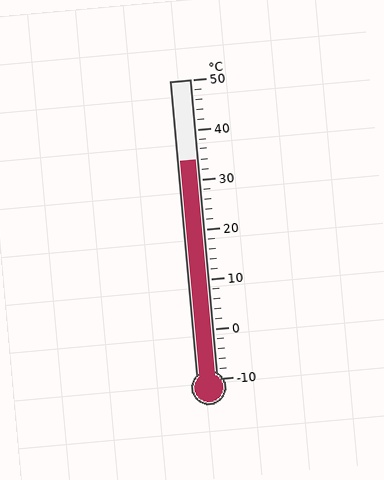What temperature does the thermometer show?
The thermometer shows approximately 34°C.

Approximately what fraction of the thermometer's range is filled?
The thermometer is filled to approximately 75% of its range.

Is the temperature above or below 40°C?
The temperature is below 40°C.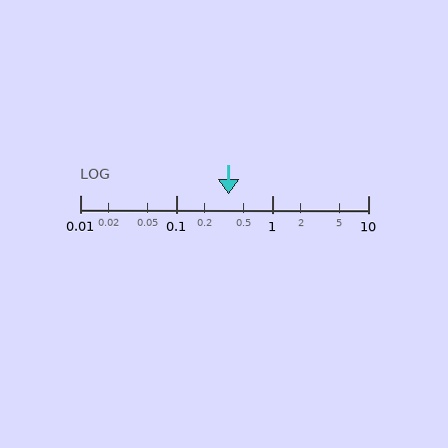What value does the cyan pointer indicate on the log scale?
The pointer indicates approximately 0.35.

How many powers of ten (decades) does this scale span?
The scale spans 3 decades, from 0.01 to 10.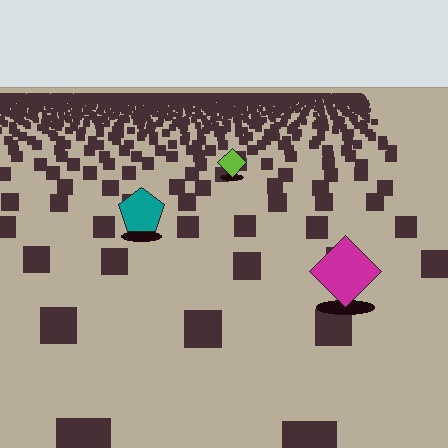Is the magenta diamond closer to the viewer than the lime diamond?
Yes. The magenta diamond is closer — you can tell from the texture gradient: the ground texture is coarser near it.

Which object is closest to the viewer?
The magenta diamond is closest. The texture marks near it are larger and more spread out.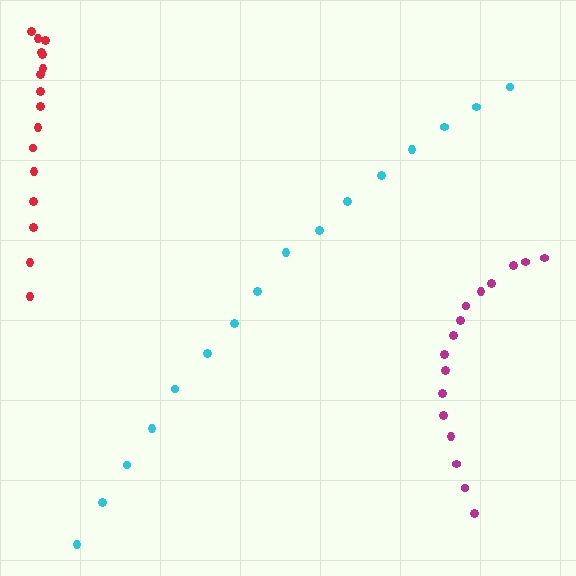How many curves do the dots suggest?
There are 3 distinct paths.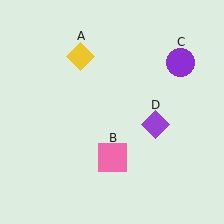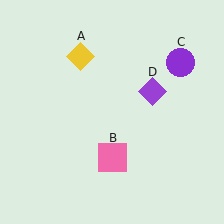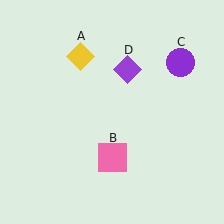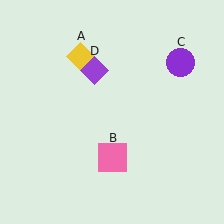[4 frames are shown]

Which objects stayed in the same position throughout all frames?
Yellow diamond (object A) and pink square (object B) and purple circle (object C) remained stationary.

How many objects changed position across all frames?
1 object changed position: purple diamond (object D).